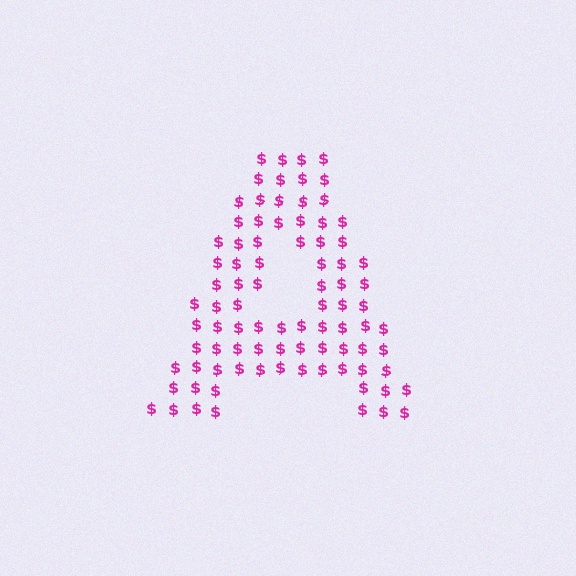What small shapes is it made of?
It is made of small dollar signs.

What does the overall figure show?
The overall figure shows the letter A.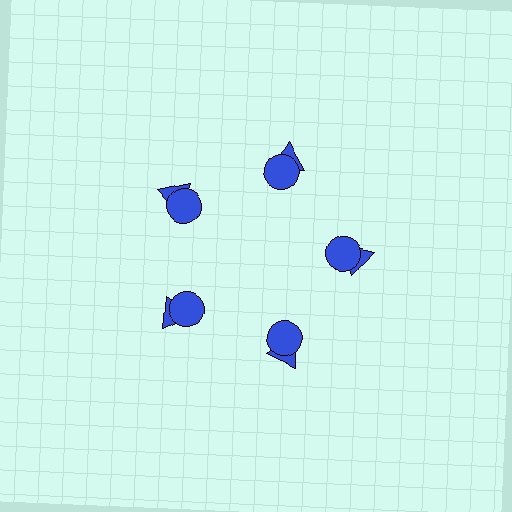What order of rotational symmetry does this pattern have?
This pattern has 5-fold rotational symmetry.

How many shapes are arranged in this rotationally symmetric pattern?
There are 10 shapes, arranged in 5 groups of 2.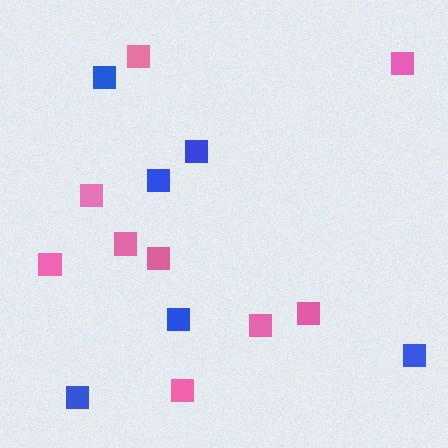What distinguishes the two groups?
There are 2 groups: one group of blue squares (6) and one group of pink squares (9).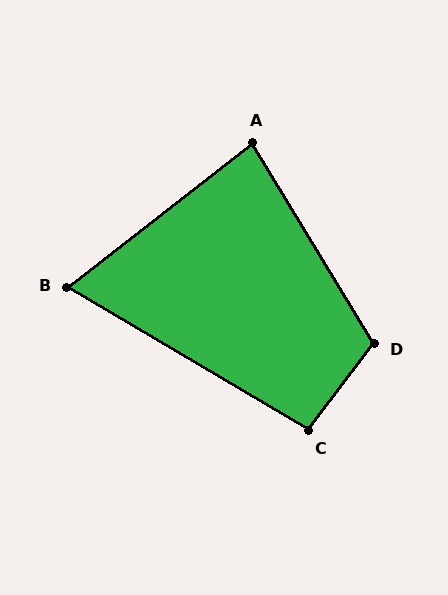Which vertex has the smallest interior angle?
B, at approximately 69 degrees.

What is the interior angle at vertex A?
Approximately 83 degrees (acute).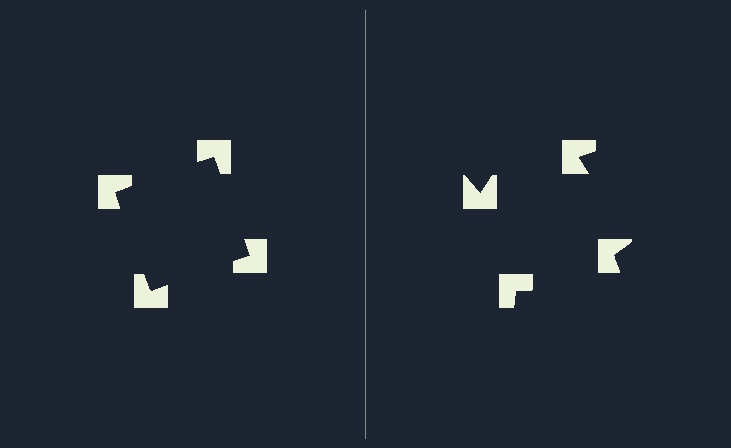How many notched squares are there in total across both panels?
8 — 4 on each side.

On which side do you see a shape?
An illusory square appears on the left side. On the right side the wedge cuts are rotated, so no coherent shape forms.